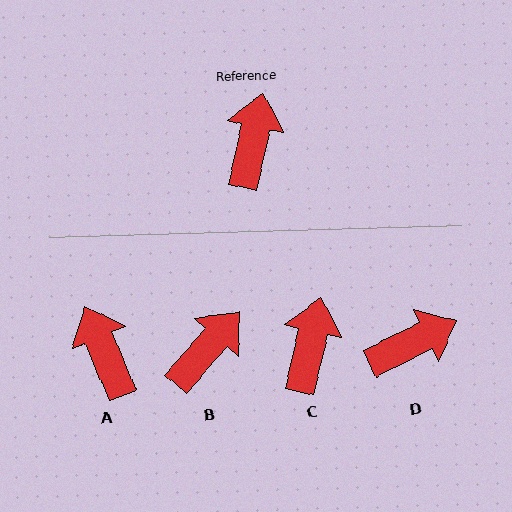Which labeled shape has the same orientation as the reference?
C.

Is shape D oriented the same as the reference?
No, it is off by about 51 degrees.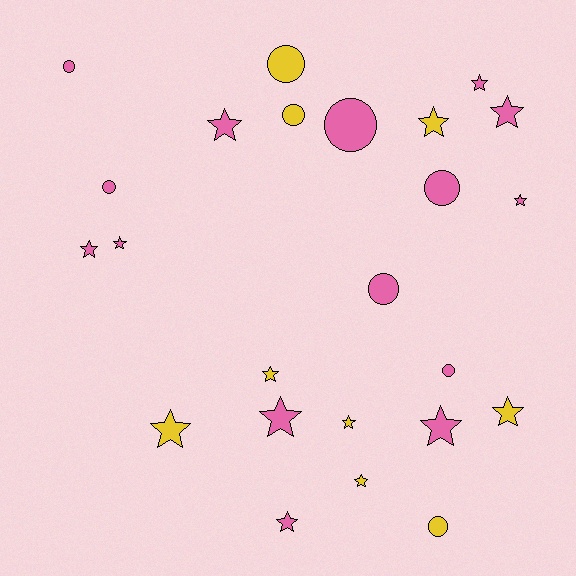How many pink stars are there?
There are 9 pink stars.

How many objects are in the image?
There are 24 objects.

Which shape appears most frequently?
Star, with 15 objects.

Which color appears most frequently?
Pink, with 15 objects.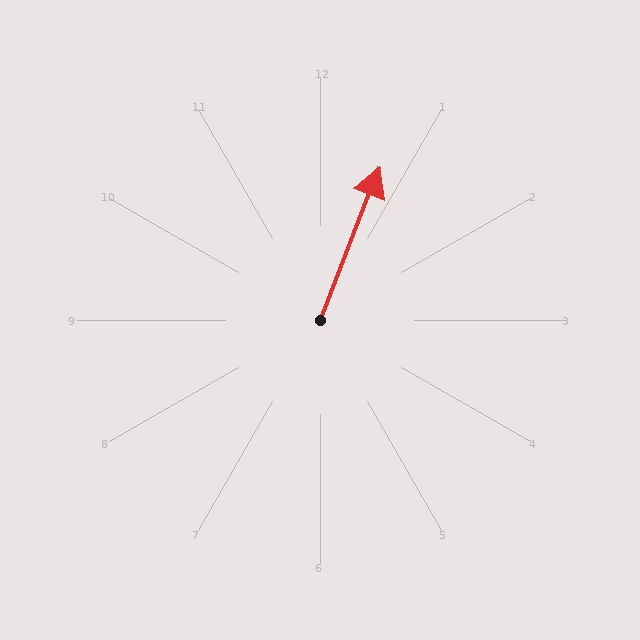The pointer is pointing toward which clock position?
Roughly 1 o'clock.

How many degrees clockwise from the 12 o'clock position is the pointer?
Approximately 21 degrees.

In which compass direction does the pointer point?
North.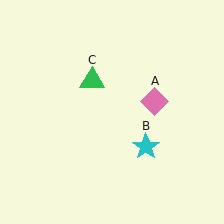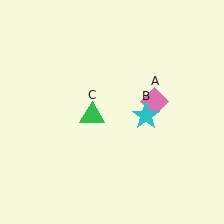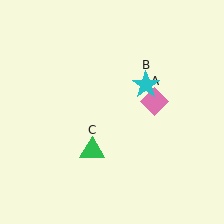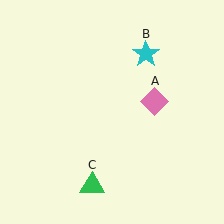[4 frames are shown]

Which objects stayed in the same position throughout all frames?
Pink diamond (object A) remained stationary.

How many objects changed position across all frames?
2 objects changed position: cyan star (object B), green triangle (object C).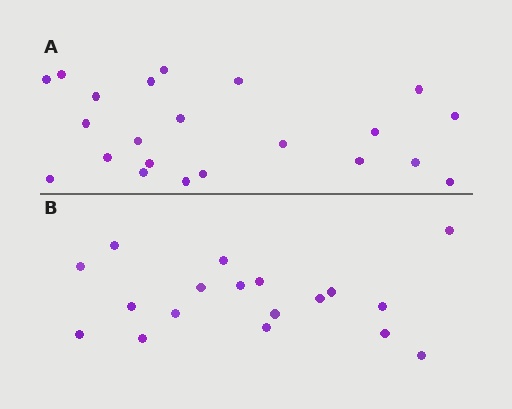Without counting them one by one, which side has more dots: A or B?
Region A (the top region) has more dots.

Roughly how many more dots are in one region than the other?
Region A has about 4 more dots than region B.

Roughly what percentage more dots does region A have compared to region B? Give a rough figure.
About 20% more.